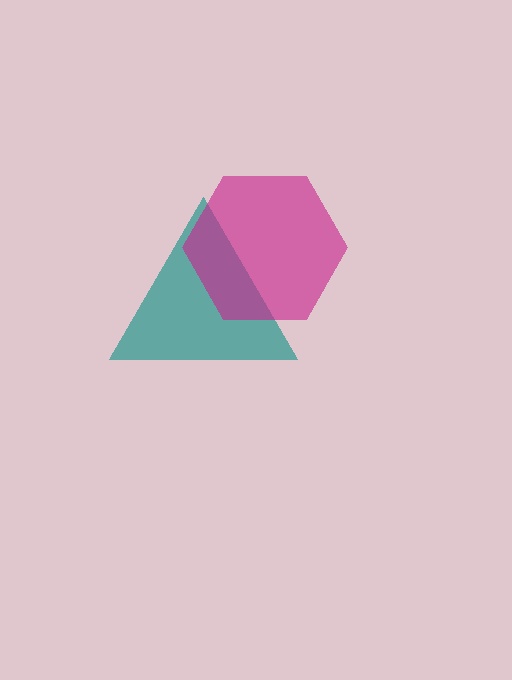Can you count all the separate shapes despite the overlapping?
Yes, there are 2 separate shapes.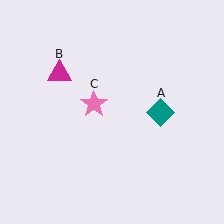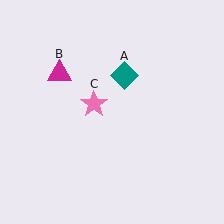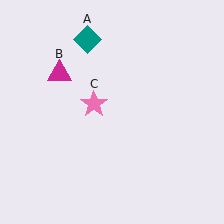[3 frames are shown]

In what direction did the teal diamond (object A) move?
The teal diamond (object A) moved up and to the left.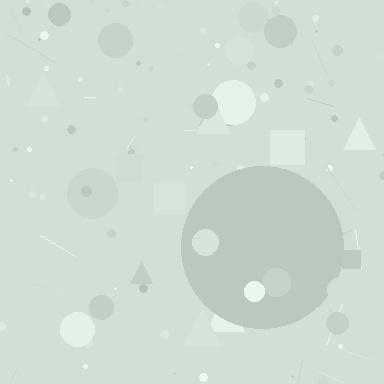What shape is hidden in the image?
A circle is hidden in the image.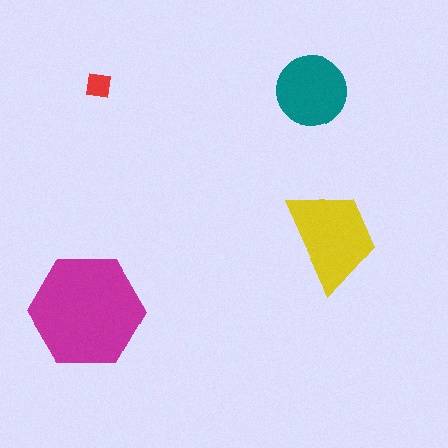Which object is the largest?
The magenta hexagon.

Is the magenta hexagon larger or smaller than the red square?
Larger.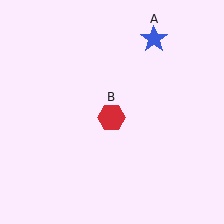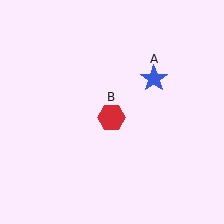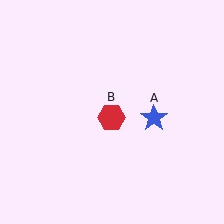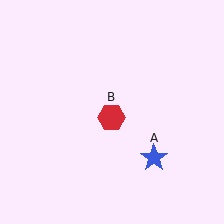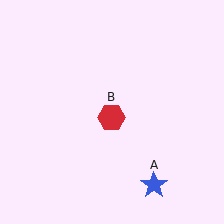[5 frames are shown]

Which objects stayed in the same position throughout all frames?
Red hexagon (object B) remained stationary.